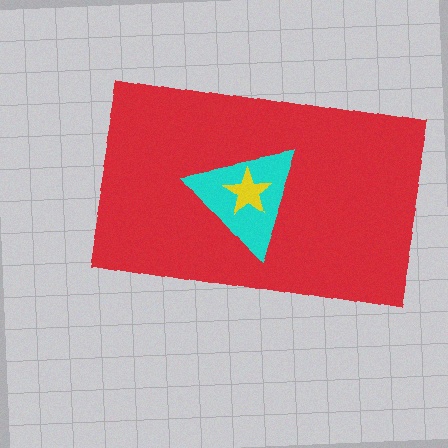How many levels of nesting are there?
3.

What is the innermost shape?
The yellow star.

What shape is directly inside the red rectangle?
The cyan triangle.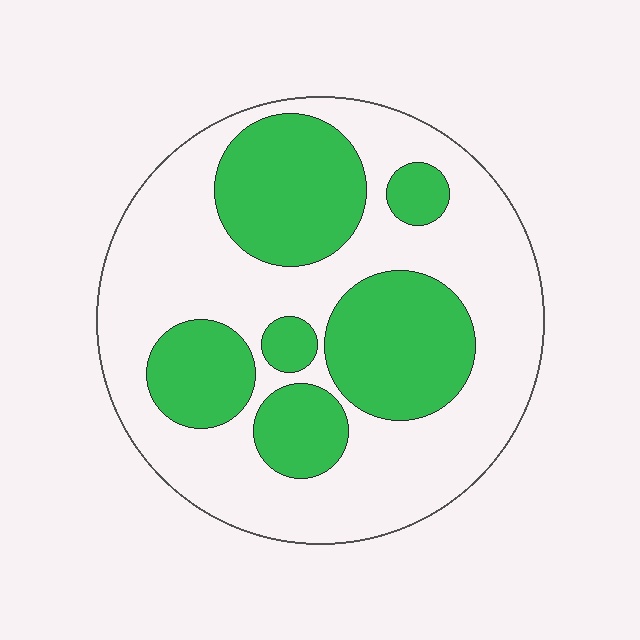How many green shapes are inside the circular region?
6.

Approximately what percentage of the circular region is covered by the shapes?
Approximately 35%.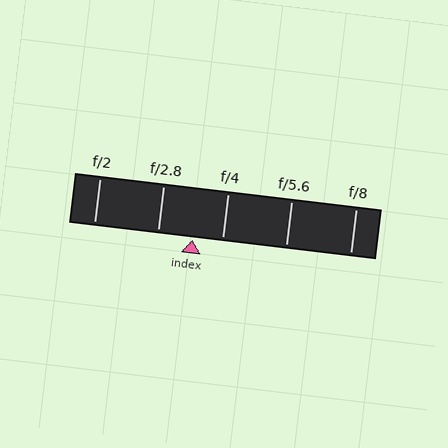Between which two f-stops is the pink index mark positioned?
The index mark is between f/2.8 and f/4.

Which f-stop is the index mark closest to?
The index mark is closest to f/4.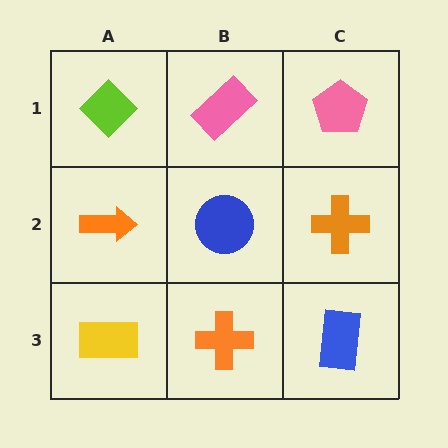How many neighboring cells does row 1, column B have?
3.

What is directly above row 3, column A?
An orange arrow.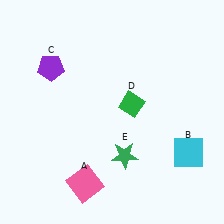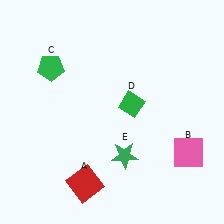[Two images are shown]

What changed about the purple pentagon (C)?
In Image 1, C is purple. In Image 2, it changed to green.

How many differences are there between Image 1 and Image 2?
There are 3 differences between the two images.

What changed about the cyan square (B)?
In Image 1, B is cyan. In Image 2, it changed to pink.